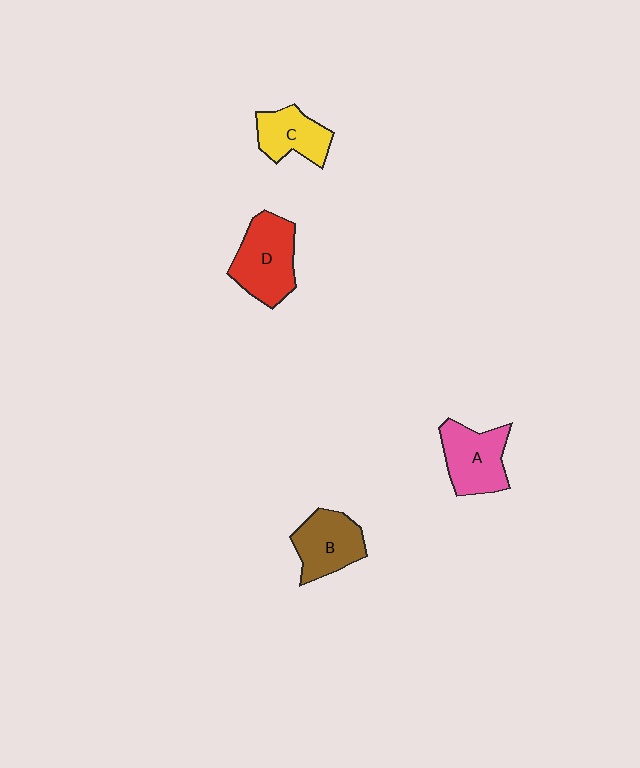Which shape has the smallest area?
Shape C (yellow).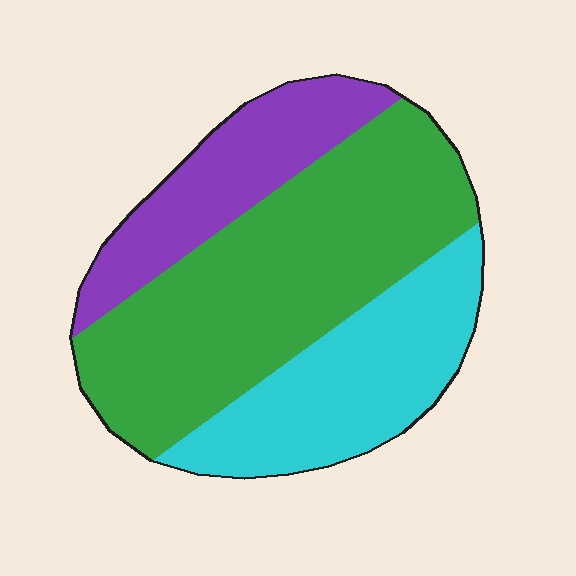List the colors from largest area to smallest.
From largest to smallest: green, cyan, purple.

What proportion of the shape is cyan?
Cyan takes up between a quarter and a half of the shape.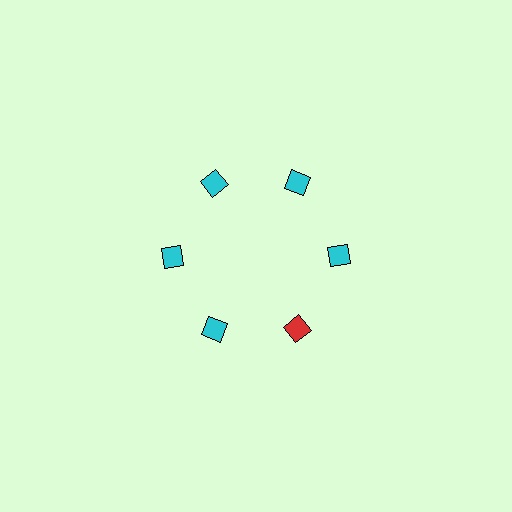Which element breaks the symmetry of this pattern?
The red diamond at roughly the 5 o'clock position breaks the symmetry. All other shapes are cyan diamonds.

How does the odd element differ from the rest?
It has a different color: red instead of cyan.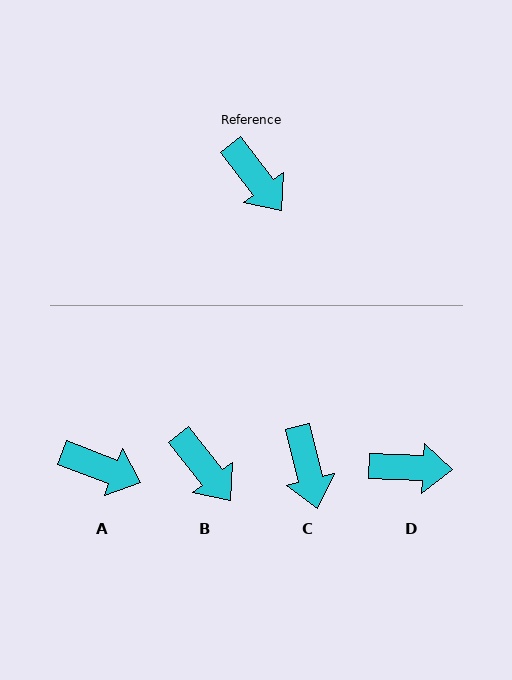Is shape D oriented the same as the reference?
No, it is off by about 49 degrees.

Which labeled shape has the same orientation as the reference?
B.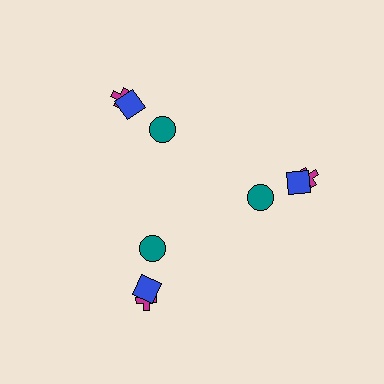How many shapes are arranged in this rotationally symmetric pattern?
There are 9 shapes, arranged in 3 groups of 3.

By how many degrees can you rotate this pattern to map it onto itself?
The pattern maps onto itself every 120 degrees of rotation.